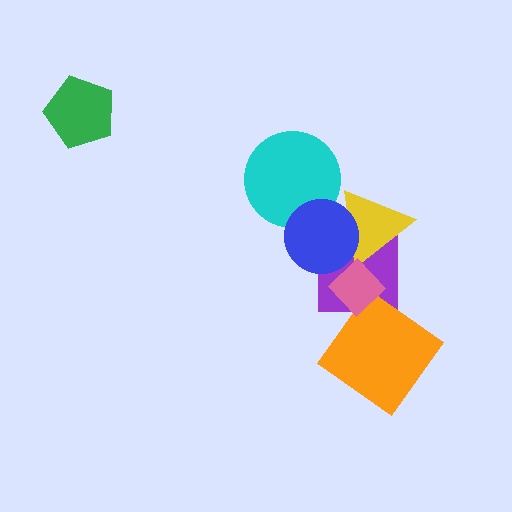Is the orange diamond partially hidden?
No, no other shape covers it.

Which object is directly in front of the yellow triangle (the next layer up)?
The pink diamond is directly in front of the yellow triangle.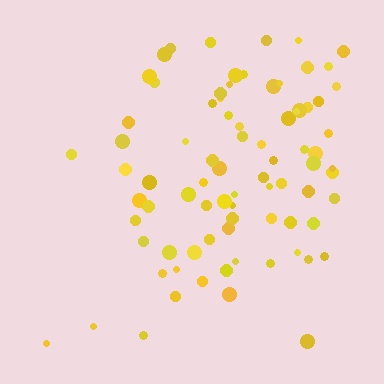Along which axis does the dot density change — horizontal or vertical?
Horizontal.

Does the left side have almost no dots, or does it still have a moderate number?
Still a moderate number, just noticeably fewer than the right.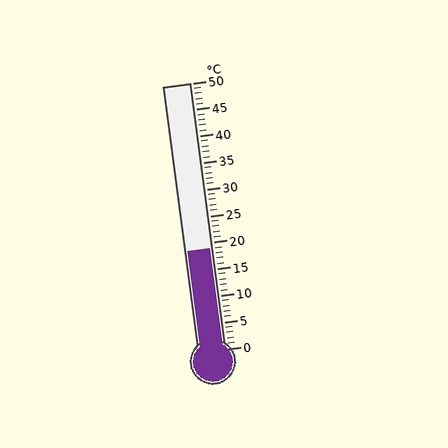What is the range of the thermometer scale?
The thermometer scale ranges from 0°C to 50°C.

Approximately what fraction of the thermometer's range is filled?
The thermometer is filled to approximately 40% of its range.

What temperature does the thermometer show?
The thermometer shows approximately 19°C.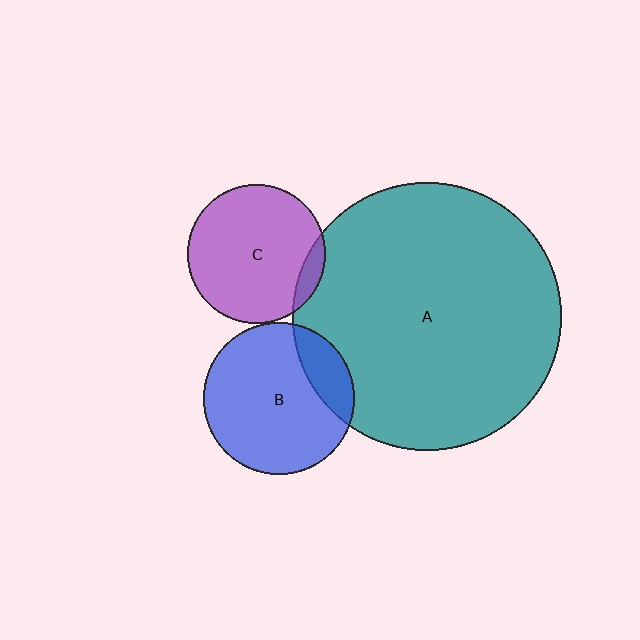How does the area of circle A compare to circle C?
Approximately 3.8 times.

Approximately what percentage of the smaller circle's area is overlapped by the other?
Approximately 10%.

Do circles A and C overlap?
Yes.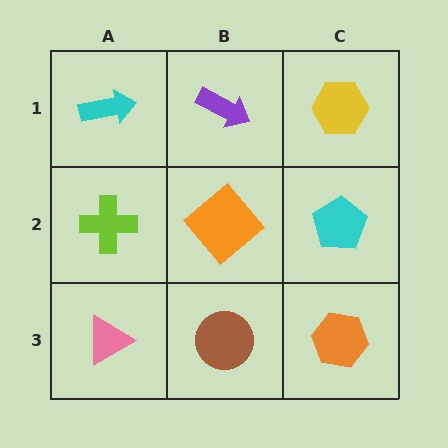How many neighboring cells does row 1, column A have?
2.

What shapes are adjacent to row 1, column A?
A lime cross (row 2, column A), a purple arrow (row 1, column B).